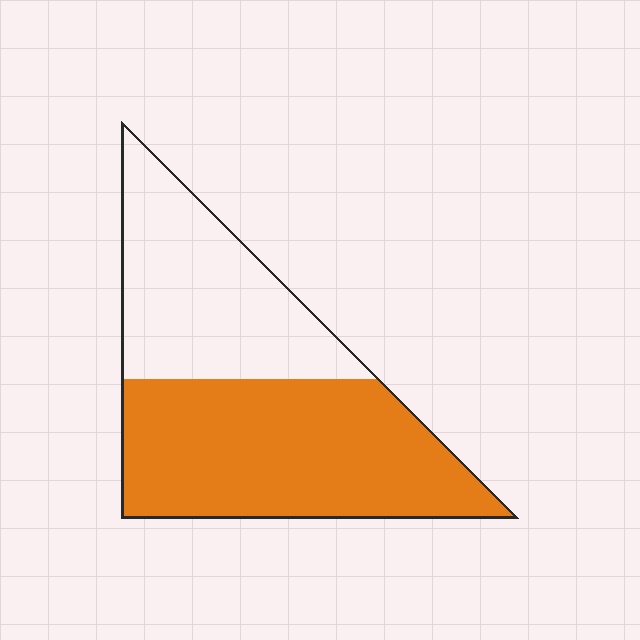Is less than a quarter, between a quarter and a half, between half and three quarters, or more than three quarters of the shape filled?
Between half and three quarters.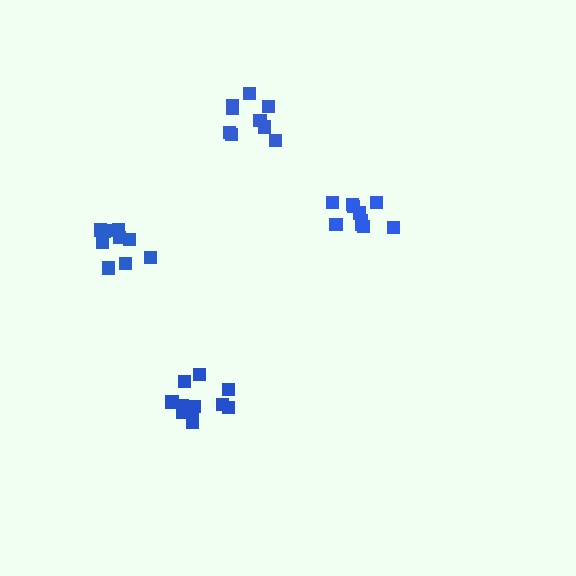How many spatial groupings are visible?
There are 4 spatial groupings.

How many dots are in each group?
Group 1: 10 dots, Group 2: 11 dots, Group 3: 11 dots, Group 4: 9 dots (41 total).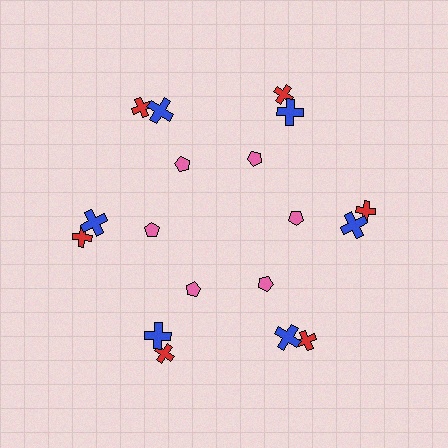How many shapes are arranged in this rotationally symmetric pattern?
There are 18 shapes, arranged in 6 groups of 3.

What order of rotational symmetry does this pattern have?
This pattern has 6-fold rotational symmetry.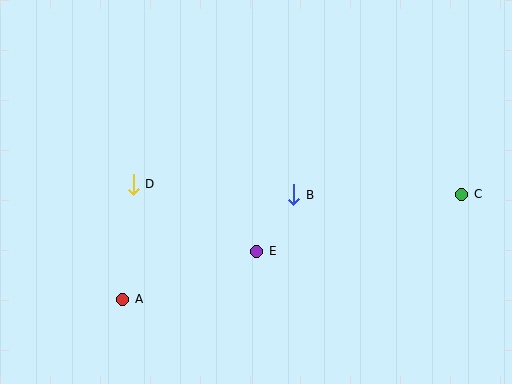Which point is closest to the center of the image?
Point B at (294, 195) is closest to the center.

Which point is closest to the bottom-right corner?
Point C is closest to the bottom-right corner.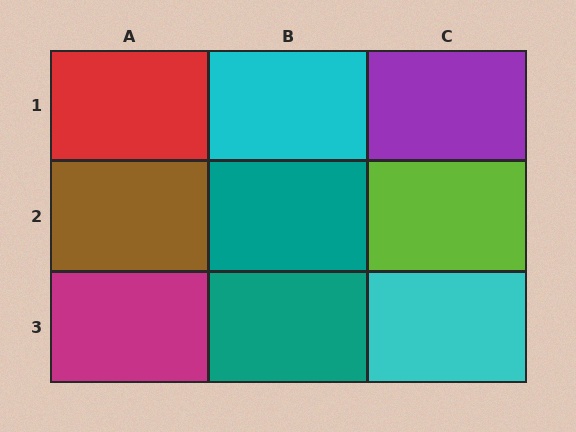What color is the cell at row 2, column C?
Lime.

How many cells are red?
1 cell is red.